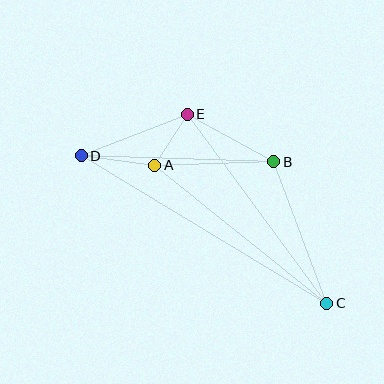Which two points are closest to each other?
Points A and E are closest to each other.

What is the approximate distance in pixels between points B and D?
The distance between B and D is approximately 192 pixels.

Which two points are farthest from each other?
Points C and D are farthest from each other.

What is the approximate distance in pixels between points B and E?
The distance between B and E is approximately 98 pixels.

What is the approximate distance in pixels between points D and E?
The distance between D and E is approximately 114 pixels.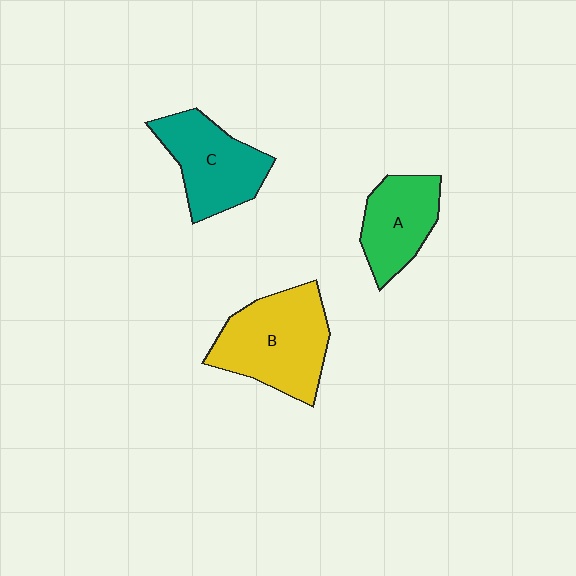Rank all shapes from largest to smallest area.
From largest to smallest: B (yellow), C (teal), A (green).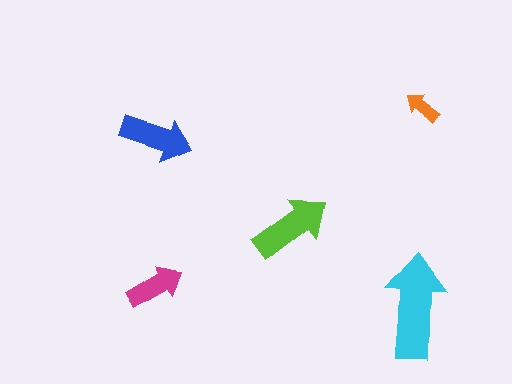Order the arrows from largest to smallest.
the cyan one, the lime one, the blue one, the magenta one, the orange one.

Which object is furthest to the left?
The blue arrow is leftmost.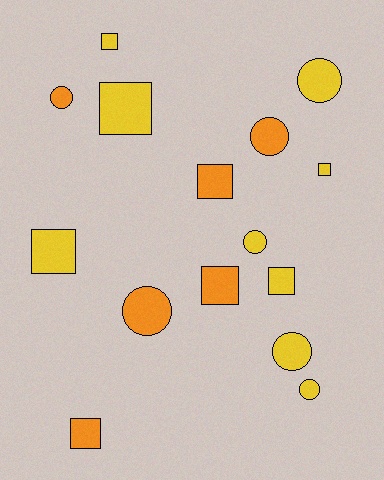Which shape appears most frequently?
Square, with 8 objects.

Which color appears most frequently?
Yellow, with 9 objects.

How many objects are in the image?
There are 15 objects.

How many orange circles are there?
There are 3 orange circles.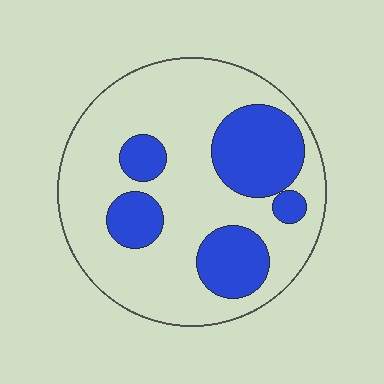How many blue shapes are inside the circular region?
5.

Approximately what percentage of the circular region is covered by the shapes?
Approximately 30%.